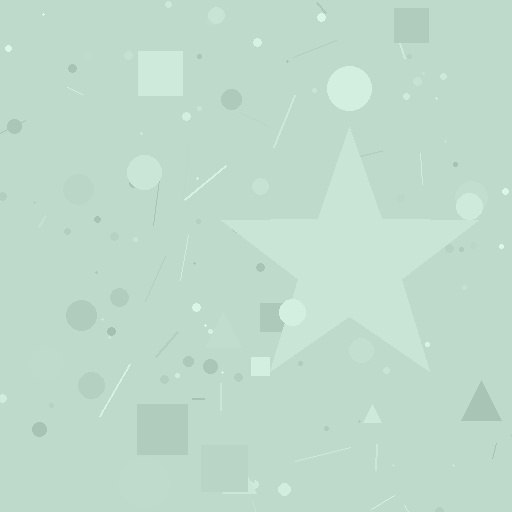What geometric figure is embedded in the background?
A star is embedded in the background.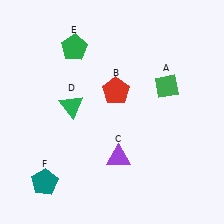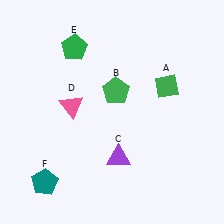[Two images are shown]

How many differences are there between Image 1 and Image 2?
There are 2 differences between the two images.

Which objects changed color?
B changed from red to green. D changed from green to pink.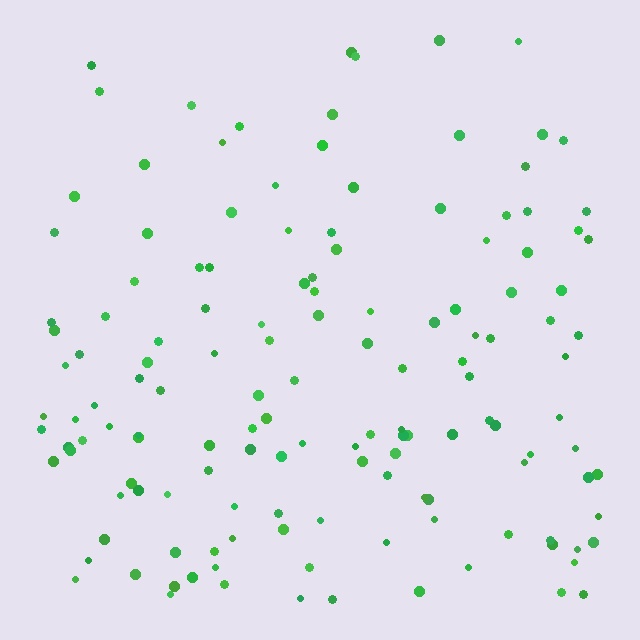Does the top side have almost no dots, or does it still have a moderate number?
Still a moderate number, just noticeably fewer than the bottom.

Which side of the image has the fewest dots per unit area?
The top.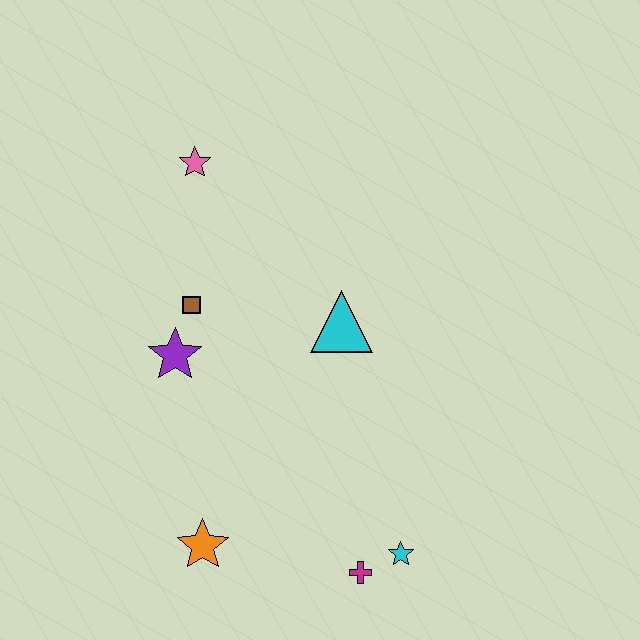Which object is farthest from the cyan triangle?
The orange star is farthest from the cyan triangle.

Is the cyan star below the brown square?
Yes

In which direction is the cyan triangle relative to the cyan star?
The cyan triangle is above the cyan star.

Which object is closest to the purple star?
The brown square is closest to the purple star.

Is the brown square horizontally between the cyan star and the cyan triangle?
No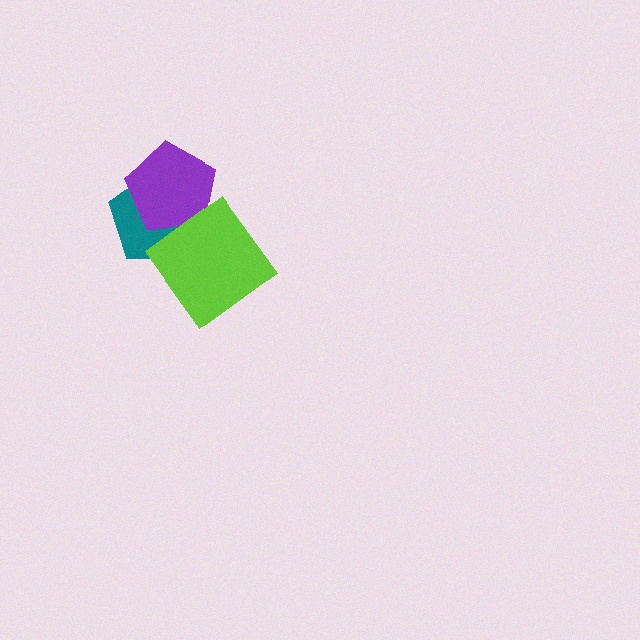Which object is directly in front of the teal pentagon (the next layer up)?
The purple pentagon is directly in front of the teal pentagon.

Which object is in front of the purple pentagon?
The lime diamond is in front of the purple pentagon.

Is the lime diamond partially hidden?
No, no other shape covers it.